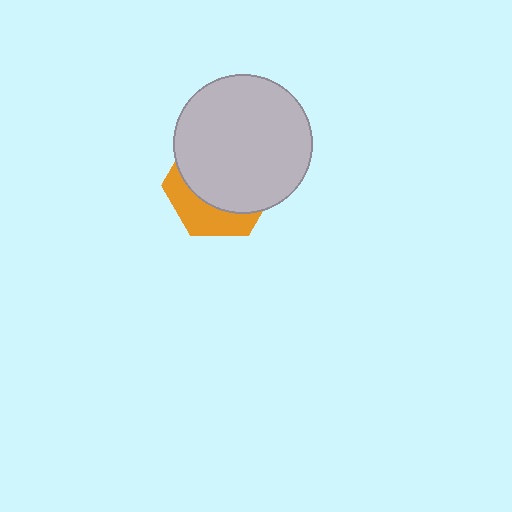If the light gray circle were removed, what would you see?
You would see the complete orange hexagon.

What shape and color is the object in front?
The object in front is a light gray circle.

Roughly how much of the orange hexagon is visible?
A small part of it is visible (roughly 32%).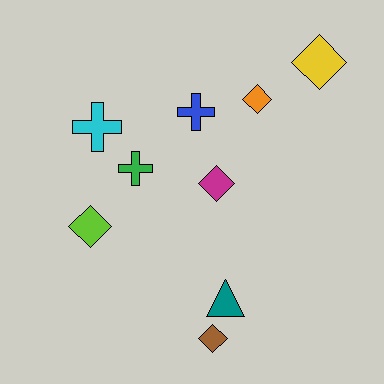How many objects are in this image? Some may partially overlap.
There are 9 objects.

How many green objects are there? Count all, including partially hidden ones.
There is 1 green object.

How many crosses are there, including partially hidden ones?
There are 3 crosses.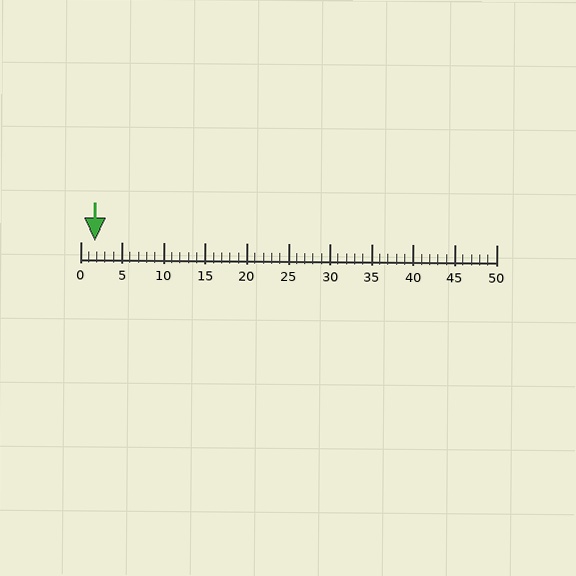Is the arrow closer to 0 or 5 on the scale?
The arrow is closer to 0.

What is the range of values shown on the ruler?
The ruler shows values from 0 to 50.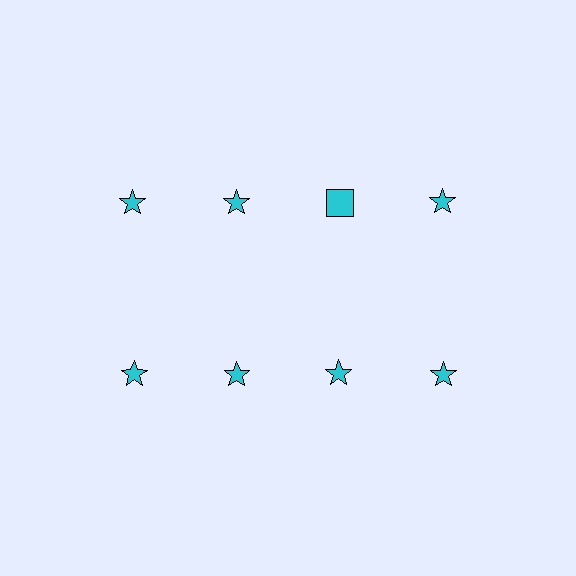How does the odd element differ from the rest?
It has a different shape: square instead of star.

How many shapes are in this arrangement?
There are 8 shapes arranged in a grid pattern.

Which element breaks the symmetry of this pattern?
The cyan square in the top row, center column breaks the symmetry. All other shapes are cyan stars.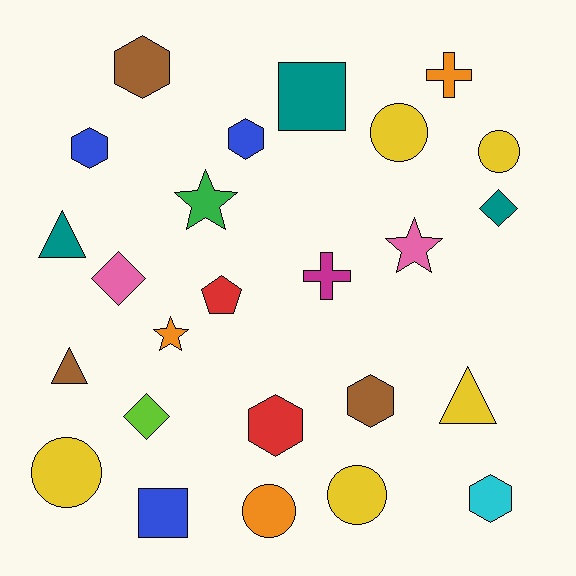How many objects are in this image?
There are 25 objects.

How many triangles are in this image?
There are 3 triangles.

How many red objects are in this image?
There are 2 red objects.